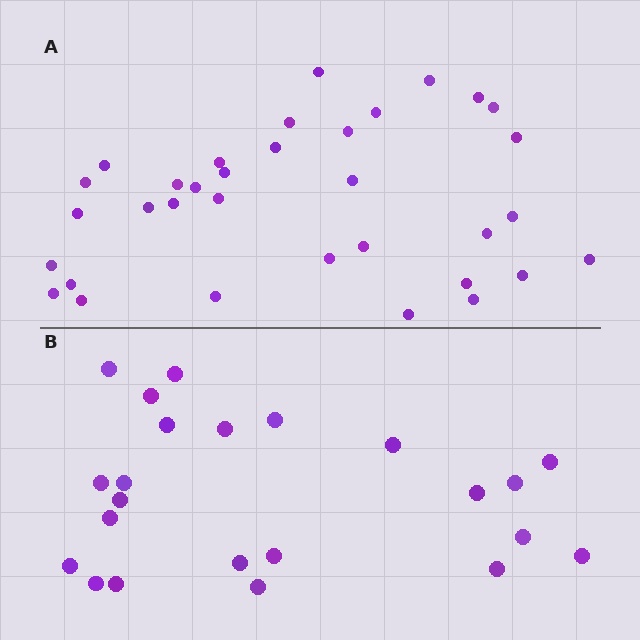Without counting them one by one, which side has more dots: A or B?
Region A (the top region) has more dots.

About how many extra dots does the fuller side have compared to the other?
Region A has roughly 12 or so more dots than region B.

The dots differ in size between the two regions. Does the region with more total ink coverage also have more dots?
No. Region B has more total ink coverage because its dots are larger, but region A actually contains more individual dots. Total area can be misleading — the number of items is what matters here.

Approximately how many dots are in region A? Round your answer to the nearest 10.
About 30 dots. (The exact count is 34, which rounds to 30.)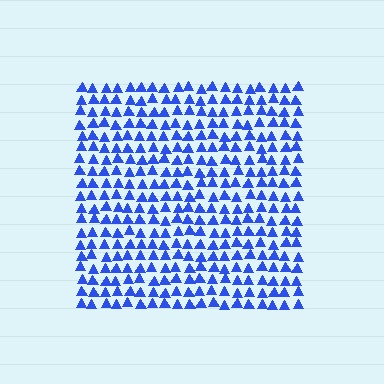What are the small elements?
The small elements are triangles.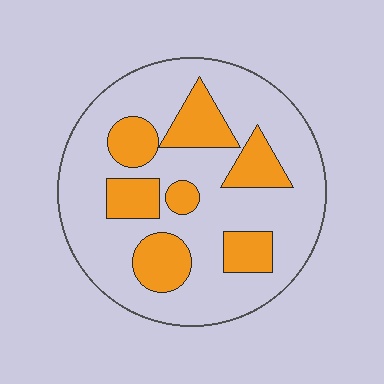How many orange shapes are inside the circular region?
7.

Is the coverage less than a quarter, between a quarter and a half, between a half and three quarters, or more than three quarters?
Between a quarter and a half.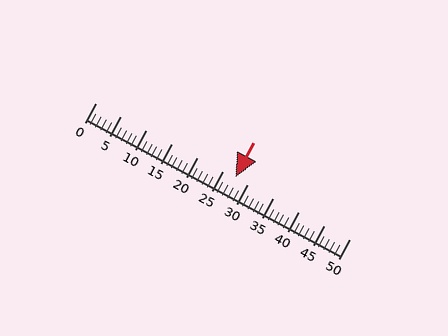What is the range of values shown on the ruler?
The ruler shows values from 0 to 50.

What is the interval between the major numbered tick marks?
The major tick marks are spaced 5 units apart.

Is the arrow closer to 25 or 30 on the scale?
The arrow is closer to 30.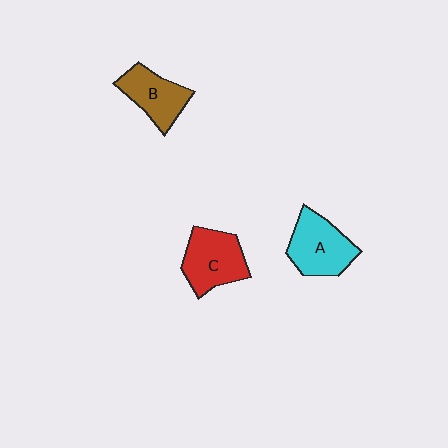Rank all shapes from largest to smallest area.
From largest to smallest: C (red), A (cyan), B (brown).